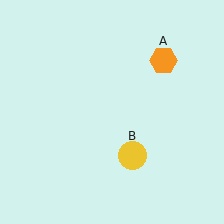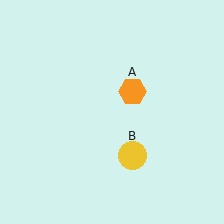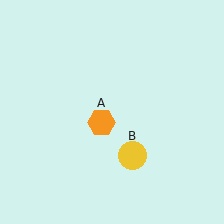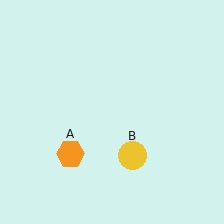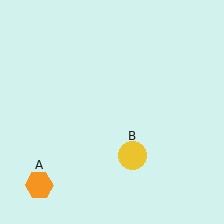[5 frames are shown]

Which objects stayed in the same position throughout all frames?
Yellow circle (object B) remained stationary.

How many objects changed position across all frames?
1 object changed position: orange hexagon (object A).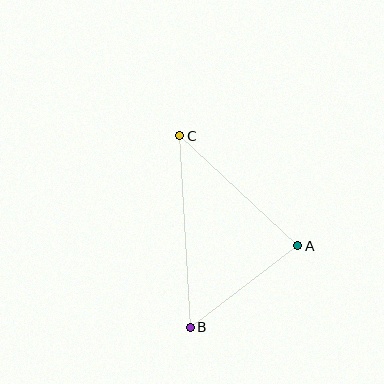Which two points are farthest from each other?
Points B and C are farthest from each other.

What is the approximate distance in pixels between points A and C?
The distance between A and C is approximately 161 pixels.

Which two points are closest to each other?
Points A and B are closest to each other.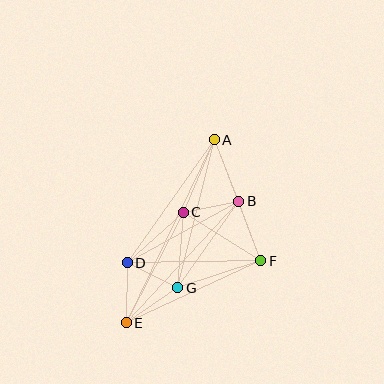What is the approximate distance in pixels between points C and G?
The distance between C and G is approximately 76 pixels.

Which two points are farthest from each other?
Points A and E are farthest from each other.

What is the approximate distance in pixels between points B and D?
The distance between B and D is approximately 127 pixels.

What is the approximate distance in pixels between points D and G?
The distance between D and G is approximately 57 pixels.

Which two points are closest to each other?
Points B and C are closest to each other.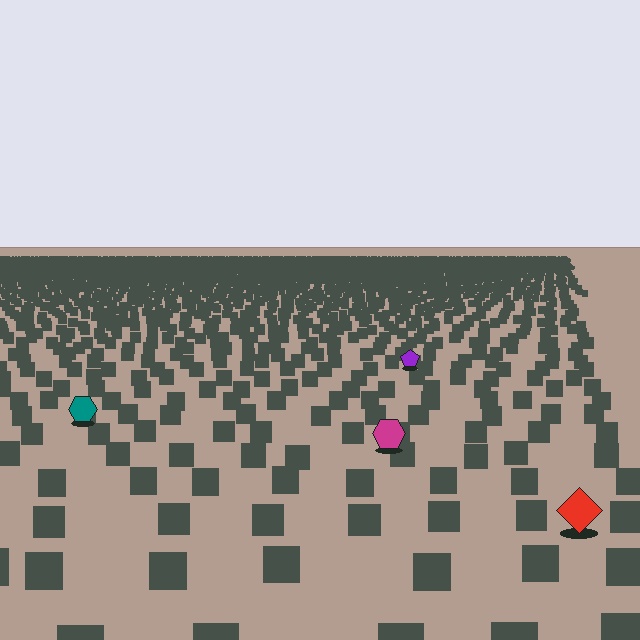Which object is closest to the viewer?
The red diamond is closest. The texture marks near it are larger and more spread out.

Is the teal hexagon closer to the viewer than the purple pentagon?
Yes. The teal hexagon is closer — you can tell from the texture gradient: the ground texture is coarser near it.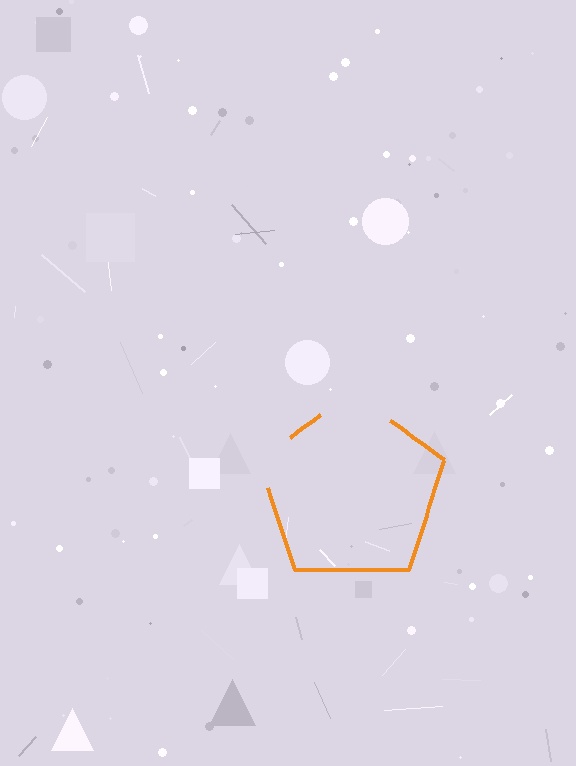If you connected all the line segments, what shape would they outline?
They would outline a pentagon.